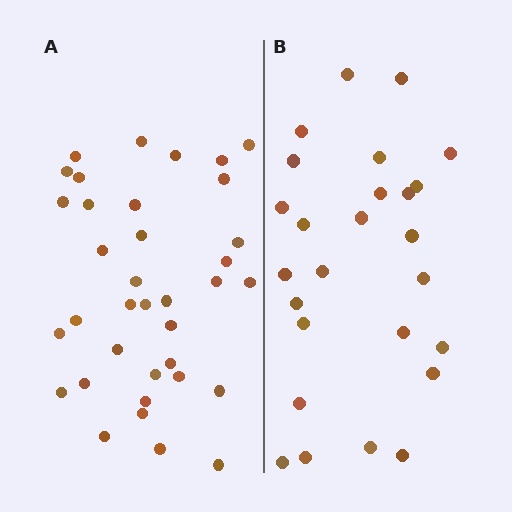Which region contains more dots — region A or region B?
Region A (the left region) has more dots.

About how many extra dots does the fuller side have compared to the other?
Region A has roughly 10 or so more dots than region B.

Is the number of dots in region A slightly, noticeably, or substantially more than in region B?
Region A has noticeably more, but not dramatically so. The ratio is roughly 1.4 to 1.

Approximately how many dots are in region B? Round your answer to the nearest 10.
About 30 dots. (The exact count is 26, which rounds to 30.)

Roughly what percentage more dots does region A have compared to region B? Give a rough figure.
About 40% more.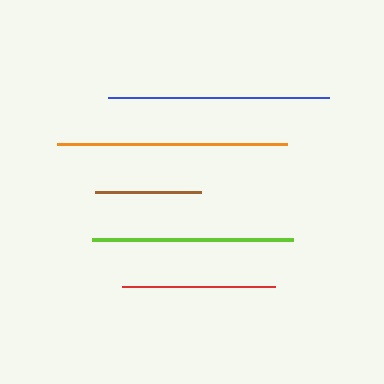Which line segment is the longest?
The orange line is the longest at approximately 229 pixels.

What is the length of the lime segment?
The lime segment is approximately 201 pixels long.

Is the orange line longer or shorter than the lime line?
The orange line is longer than the lime line.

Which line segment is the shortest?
The brown line is the shortest at approximately 105 pixels.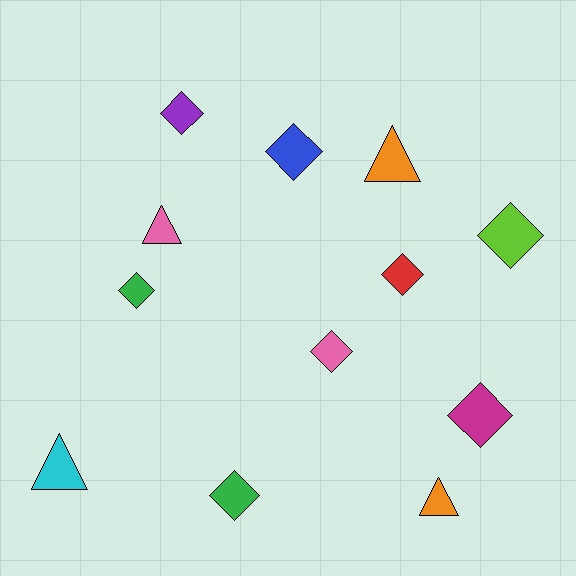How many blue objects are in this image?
There is 1 blue object.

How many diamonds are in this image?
There are 8 diamonds.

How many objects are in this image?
There are 12 objects.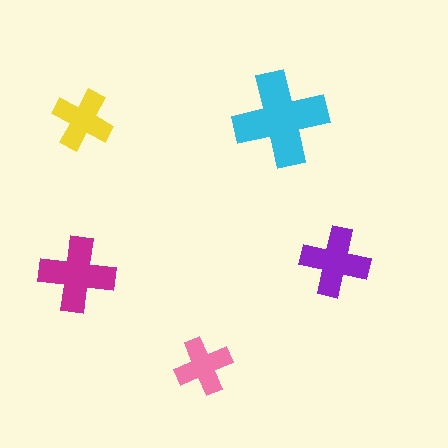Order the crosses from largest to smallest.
the cyan one, the magenta one, the purple one, the yellow one, the pink one.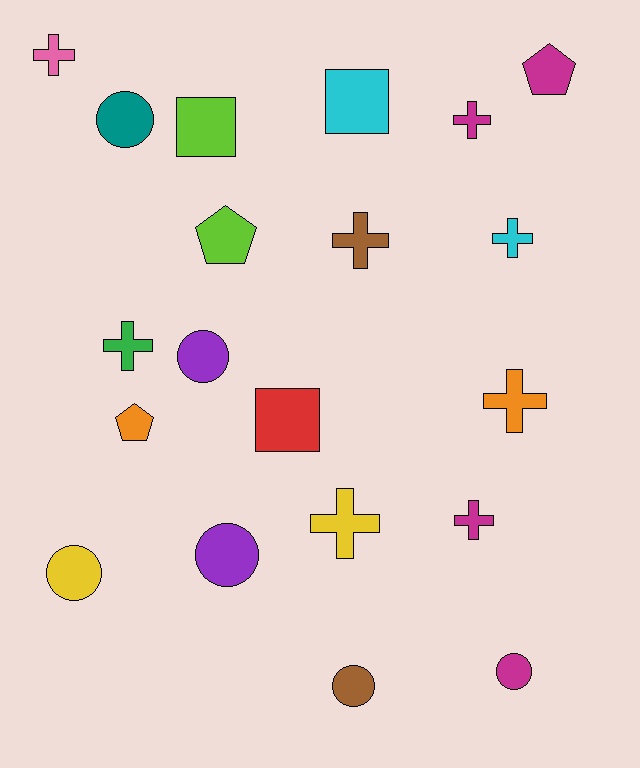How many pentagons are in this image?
There are 3 pentagons.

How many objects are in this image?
There are 20 objects.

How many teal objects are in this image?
There is 1 teal object.